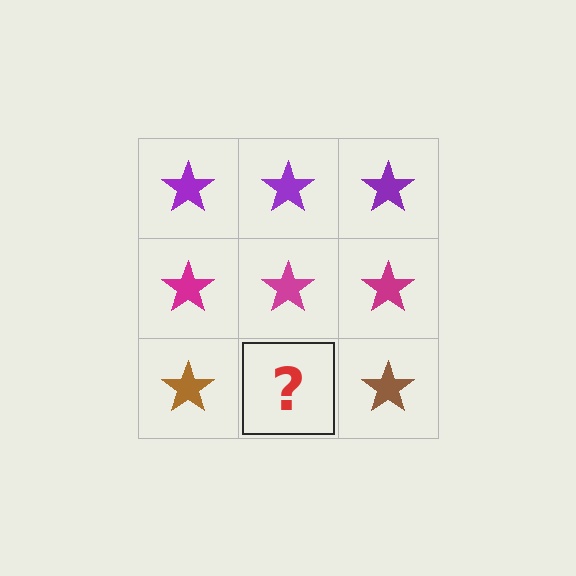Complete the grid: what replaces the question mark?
The question mark should be replaced with a brown star.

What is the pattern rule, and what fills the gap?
The rule is that each row has a consistent color. The gap should be filled with a brown star.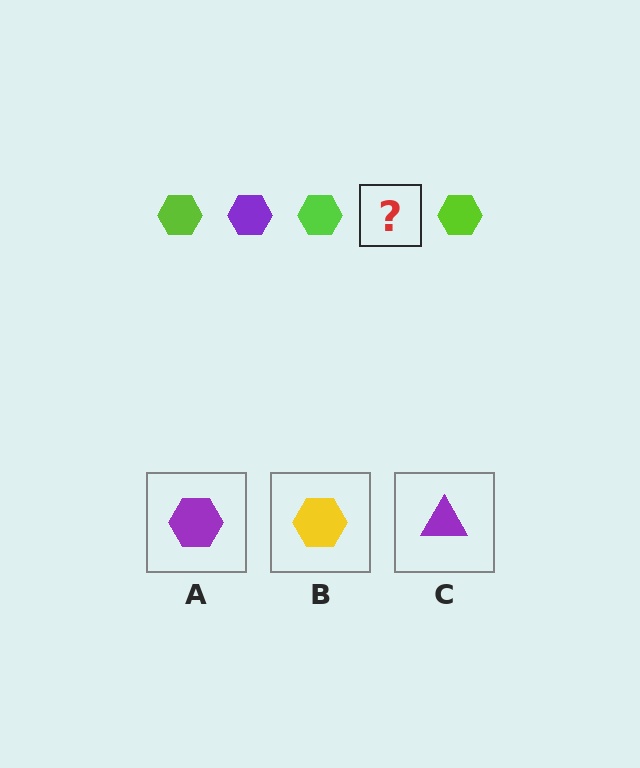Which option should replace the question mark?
Option A.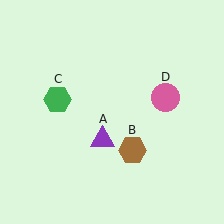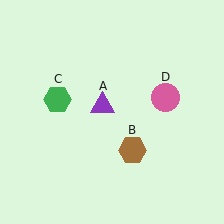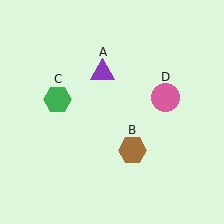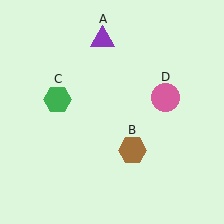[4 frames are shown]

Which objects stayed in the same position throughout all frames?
Brown hexagon (object B) and green hexagon (object C) and pink circle (object D) remained stationary.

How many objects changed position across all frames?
1 object changed position: purple triangle (object A).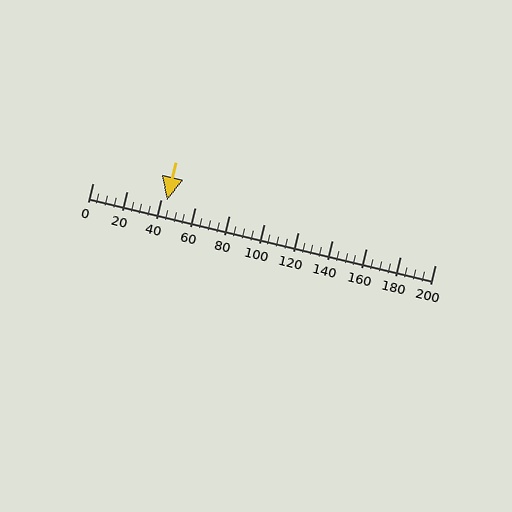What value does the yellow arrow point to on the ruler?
The yellow arrow points to approximately 43.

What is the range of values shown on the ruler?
The ruler shows values from 0 to 200.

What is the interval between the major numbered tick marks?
The major tick marks are spaced 20 units apart.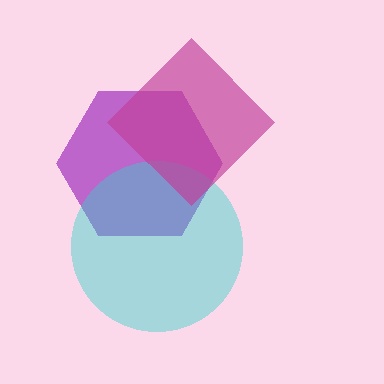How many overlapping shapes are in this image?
There are 3 overlapping shapes in the image.